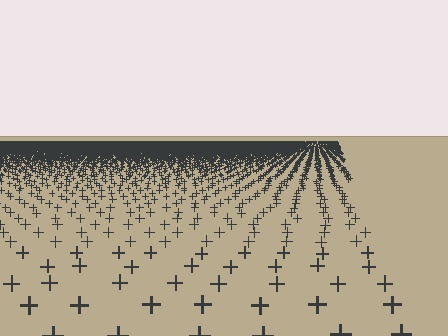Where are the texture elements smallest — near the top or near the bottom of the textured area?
Near the top.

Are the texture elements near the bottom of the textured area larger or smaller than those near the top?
Larger. Near the bottom, elements are closer to the viewer and appear at a bigger on-screen size.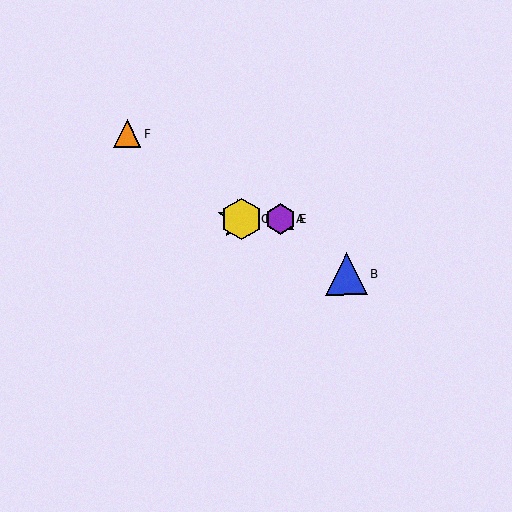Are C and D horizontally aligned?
Yes, both are at y≈219.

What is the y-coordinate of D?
Object D is at y≈219.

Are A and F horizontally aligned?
No, A is at y≈219 and F is at y≈133.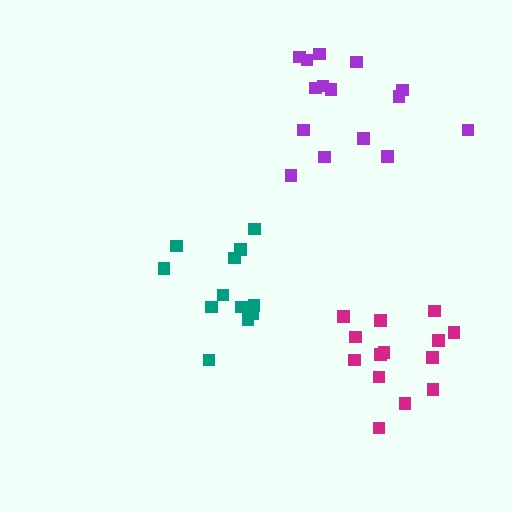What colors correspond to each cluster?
The clusters are colored: teal, magenta, purple.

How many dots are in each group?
Group 1: 12 dots, Group 2: 14 dots, Group 3: 15 dots (41 total).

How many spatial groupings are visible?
There are 3 spatial groupings.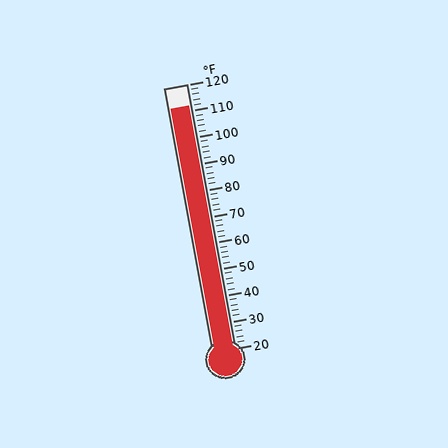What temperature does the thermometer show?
The thermometer shows approximately 112°F.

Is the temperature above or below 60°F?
The temperature is above 60°F.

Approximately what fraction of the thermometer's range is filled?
The thermometer is filled to approximately 90% of its range.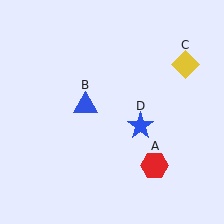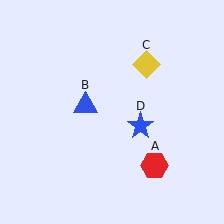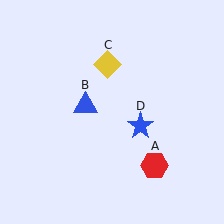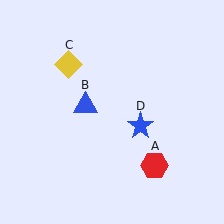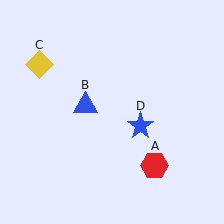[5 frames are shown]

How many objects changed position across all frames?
1 object changed position: yellow diamond (object C).